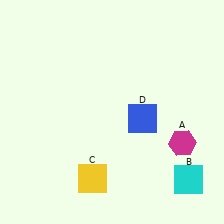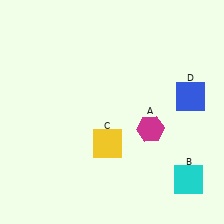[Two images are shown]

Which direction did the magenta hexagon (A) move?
The magenta hexagon (A) moved left.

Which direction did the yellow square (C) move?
The yellow square (C) moved up.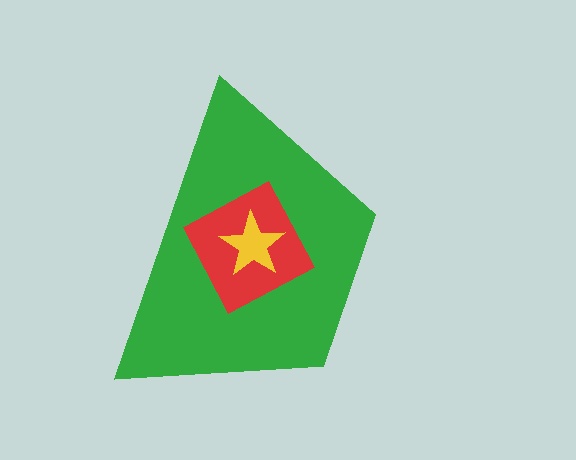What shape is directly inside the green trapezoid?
The red square.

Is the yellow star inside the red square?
Yes.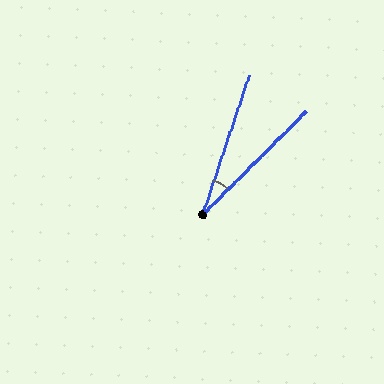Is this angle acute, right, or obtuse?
It is acute.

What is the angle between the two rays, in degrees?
Approximately 26 degrees.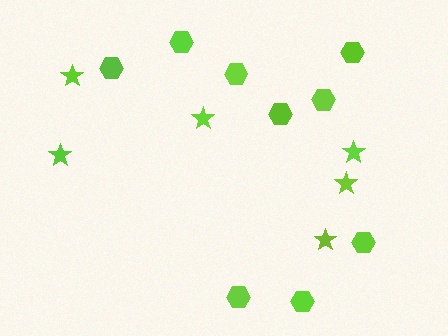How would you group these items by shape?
There are 2 groups: one group of stars (6) and one group of hexagons (9).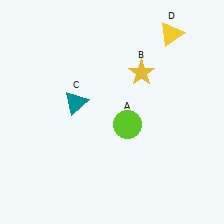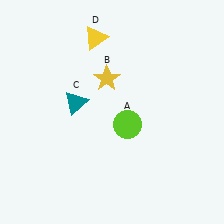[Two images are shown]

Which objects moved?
The objects that moved are: the yellow star (B), the yellow triangle (D).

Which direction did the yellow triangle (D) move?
The yellow triangle (D) moved left.